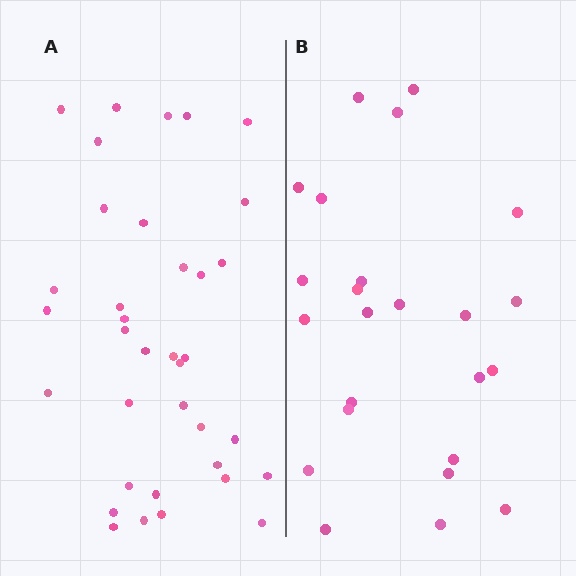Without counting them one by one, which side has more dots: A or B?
Region A (the left region) has more dots.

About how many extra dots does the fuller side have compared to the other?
Region A has roughly 12 or so more dots than region B.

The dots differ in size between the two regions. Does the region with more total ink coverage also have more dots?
No. Region B has more total ink coverage because its dots are larger, but region A actually contains more individual dots. Total area can be misleading — the number of items is what matters here.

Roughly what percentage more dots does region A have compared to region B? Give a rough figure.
About 50% more.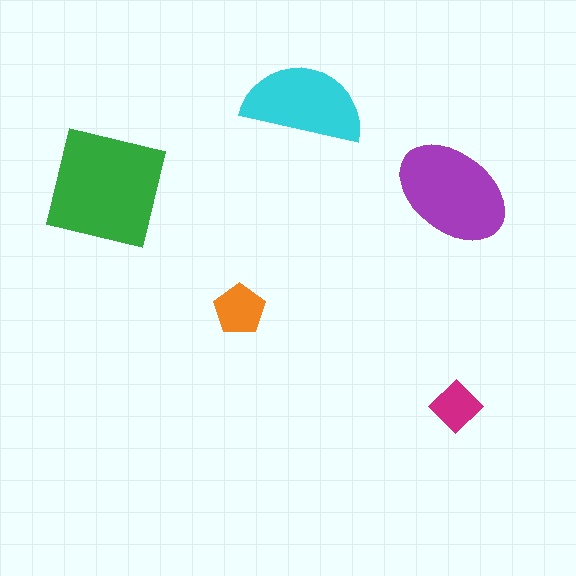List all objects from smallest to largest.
The magenta diamond, the orange pentagon, the cyan semicircle, the purple ellipse, the green square.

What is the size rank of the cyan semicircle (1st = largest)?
3rd.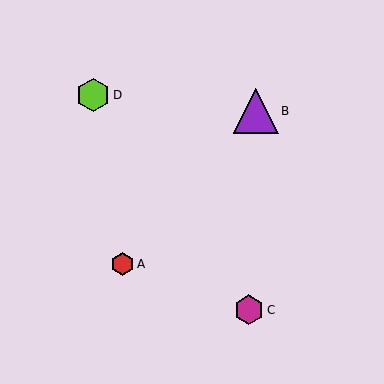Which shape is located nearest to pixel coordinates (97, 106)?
The lime hexagon (labeled D) at (93, 95) is nearest to that location.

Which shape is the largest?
The purple triangle (labeled B) is the largest.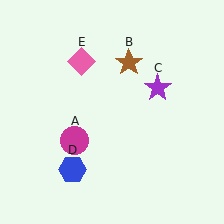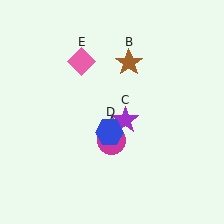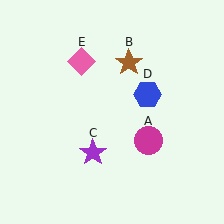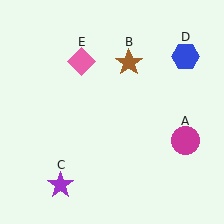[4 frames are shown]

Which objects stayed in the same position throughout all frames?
Brown star (object B) and pink diamond (object E) remained stationary.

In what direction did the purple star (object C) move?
The purple star (object C) moved down and to the left.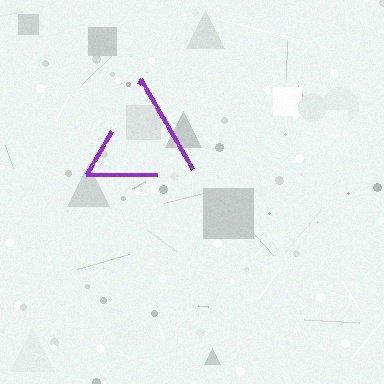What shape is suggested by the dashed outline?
The dashed outline suggests a triangle.